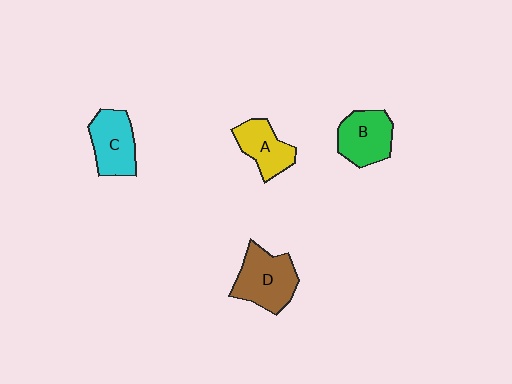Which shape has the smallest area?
Shape A (yellow).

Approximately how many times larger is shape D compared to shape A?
Approximately 1.4 times.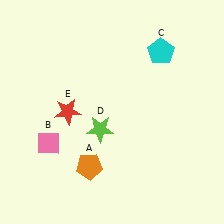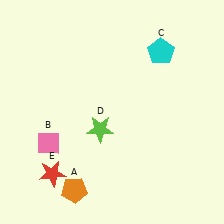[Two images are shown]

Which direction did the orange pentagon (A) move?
The orange pentagon (A) moved down.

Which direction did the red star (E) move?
The red star (E) moved down.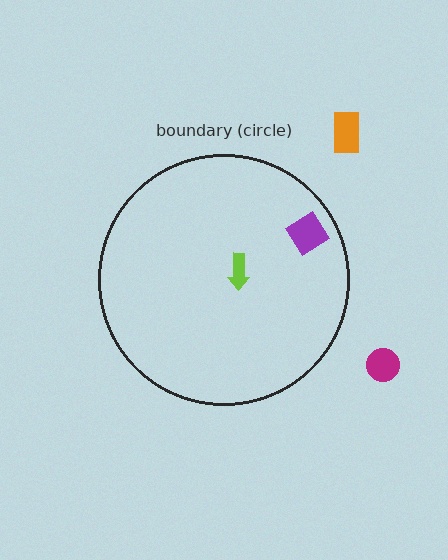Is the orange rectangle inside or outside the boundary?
Outside.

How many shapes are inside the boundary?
2 inside, 2 outside.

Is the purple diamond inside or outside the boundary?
Inside.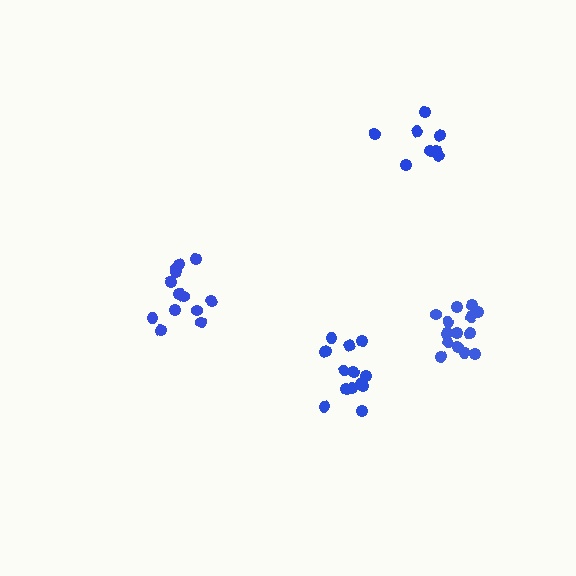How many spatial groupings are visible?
There are 4 spatial groupings.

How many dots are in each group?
Group 1: 8 dots, Group 2: 13 dots, Group 3: 14 dots, Group 4: 14 dots (49 total).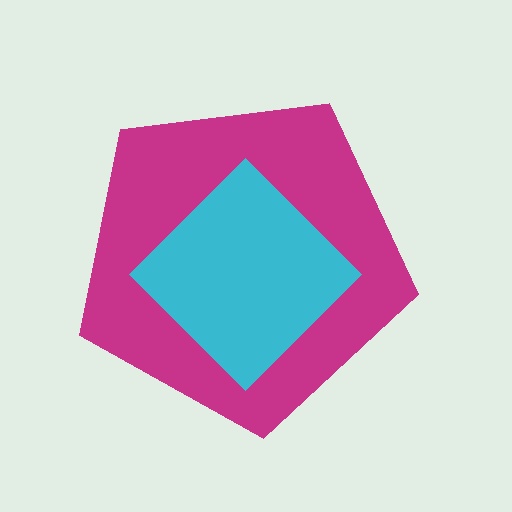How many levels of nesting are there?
2.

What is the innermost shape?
The cyan diamond.